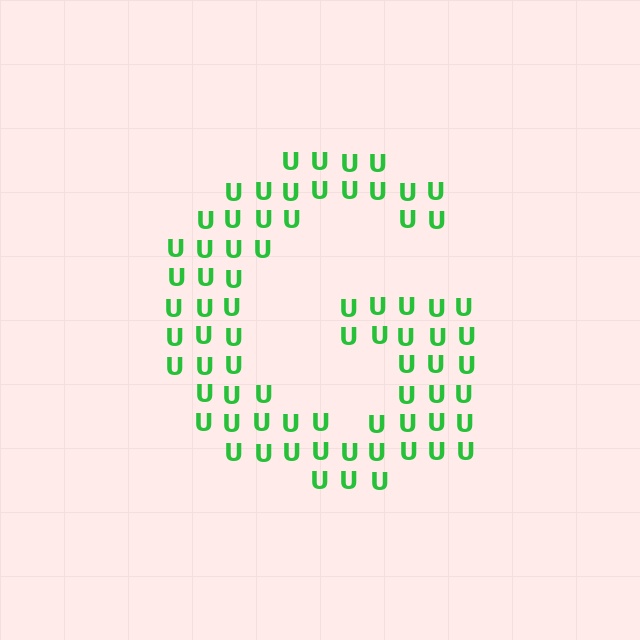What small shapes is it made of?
It is made of small letter U's.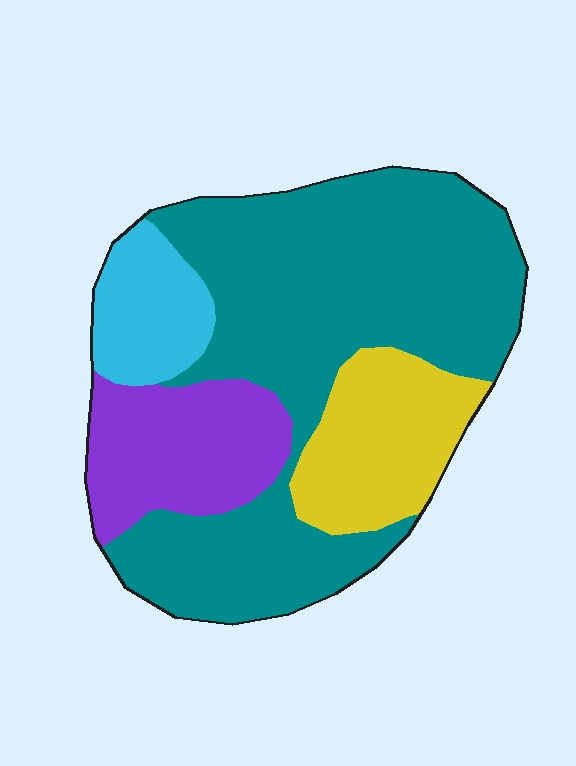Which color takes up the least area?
Cyan, at roughly 10%.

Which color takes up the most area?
Teal, at roughly 60%.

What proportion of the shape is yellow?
Yellow covers 16% of the shape.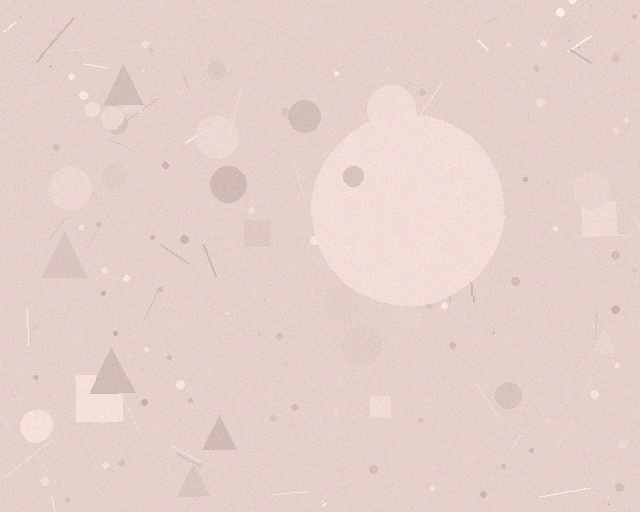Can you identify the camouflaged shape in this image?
The camouflaged shape is a circle.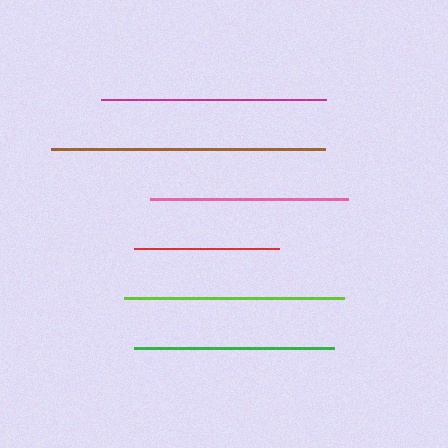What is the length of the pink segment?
The pink segment is approximately 198 pixels long.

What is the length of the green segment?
The green segment is approximately 200 pixels long.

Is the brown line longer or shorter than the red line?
The brown line is longer than the red line.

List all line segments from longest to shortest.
From longest to shortest: brown, magenta, lime, green, pink, red.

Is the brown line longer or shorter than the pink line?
The brown line is longer than the pink line.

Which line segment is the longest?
The brown line is the longest at approximately 274 pixels.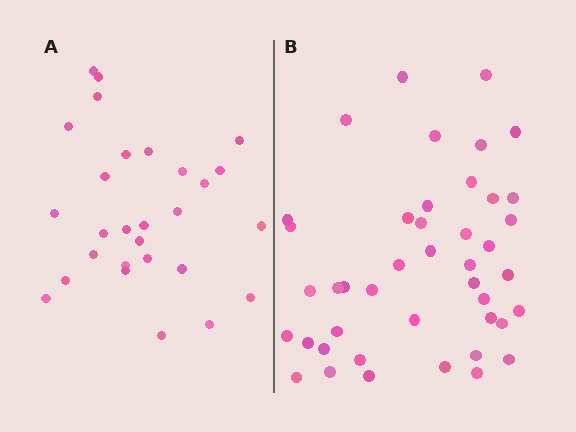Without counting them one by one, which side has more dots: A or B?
Region B (the right region) has more dots.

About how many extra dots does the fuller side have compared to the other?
Region B has approximately 15 more dots than region A.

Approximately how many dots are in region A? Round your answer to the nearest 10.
About 30 dots. (The exact count is 28, which rounds to 30.)